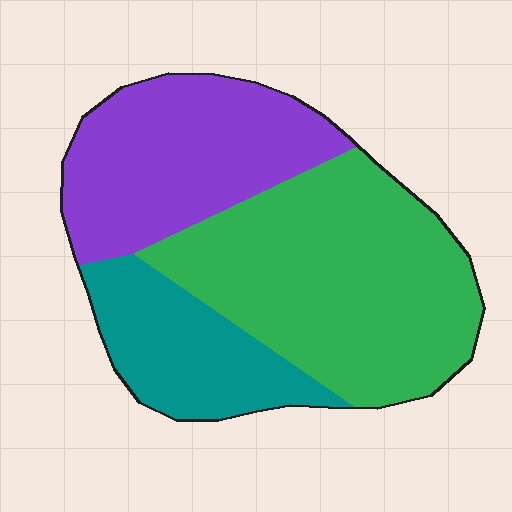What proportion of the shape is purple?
Purple takes up about one third (1/3) of the shape.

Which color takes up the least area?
Teal, at roughly 20%.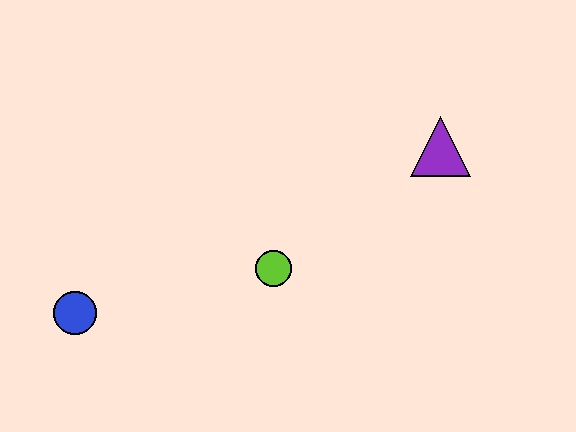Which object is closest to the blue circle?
The lime circle is closest to the blue circle.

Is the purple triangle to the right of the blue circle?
Yes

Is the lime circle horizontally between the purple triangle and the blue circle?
Yes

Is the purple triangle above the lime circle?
Yes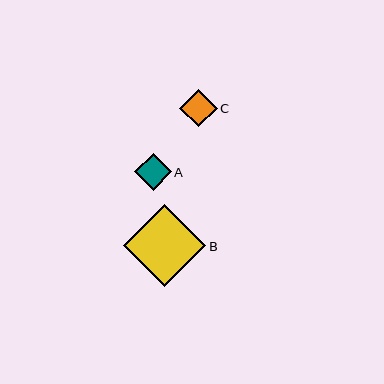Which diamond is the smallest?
Diamond A is the smallest with a size of approximately 37 pixels.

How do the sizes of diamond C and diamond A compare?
Diamond C and diamond A are approximately the same size.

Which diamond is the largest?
Diamond B is the largest with a size of approximately 82 pixels.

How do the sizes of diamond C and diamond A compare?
Diamond C and diamond A are approximately the same size.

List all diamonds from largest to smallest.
From largest to smallest: B, C, A.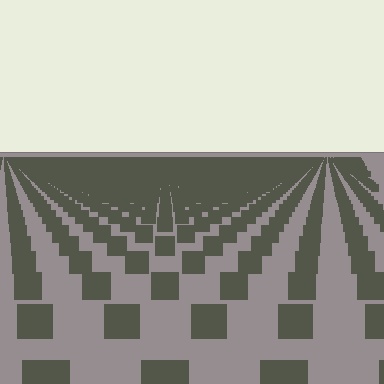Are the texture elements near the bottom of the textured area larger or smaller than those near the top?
Larger. Near the bottom, elements are closer to the viewer and appear at a bigger on-screen size.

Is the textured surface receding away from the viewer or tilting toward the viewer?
The surface is receding away from the viewer. Texture elements get smaller and denser toward the top.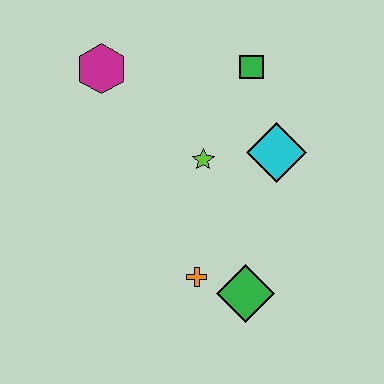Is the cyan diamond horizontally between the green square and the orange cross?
No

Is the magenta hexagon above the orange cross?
Yes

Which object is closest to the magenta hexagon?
The lime star is closest to the magenta hexagon.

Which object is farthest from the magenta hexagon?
The green diamond is farthest from the magenta hexagon.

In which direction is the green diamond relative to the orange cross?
The green diamond is to the right of the orange cross.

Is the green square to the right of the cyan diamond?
No